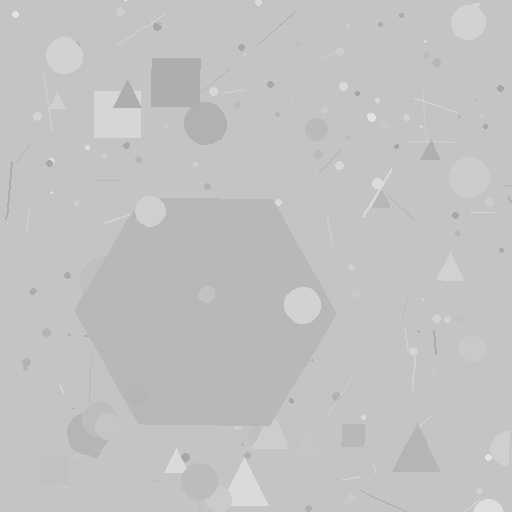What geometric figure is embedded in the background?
A hexagon is embedded in the background.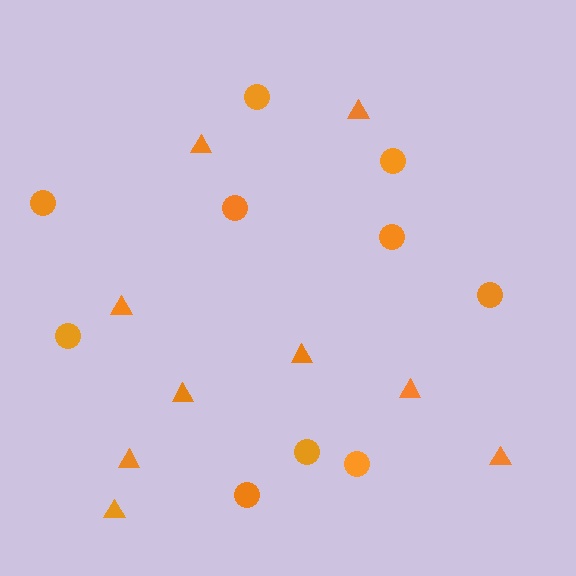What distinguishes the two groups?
There are 2 groups: one group of triangles (9) and one group of circles (10).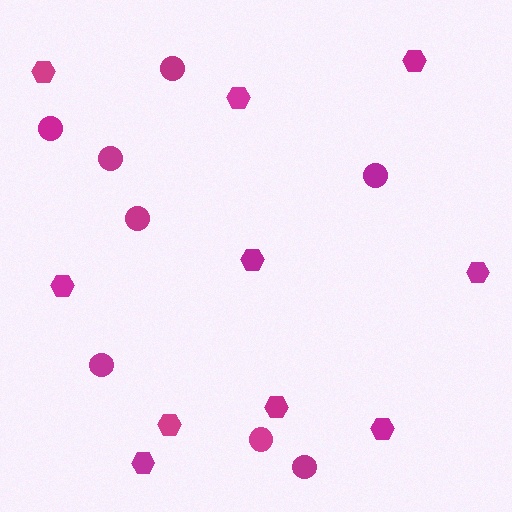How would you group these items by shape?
There are 2 groups: one group of hexagons (10) and one group of circles (8).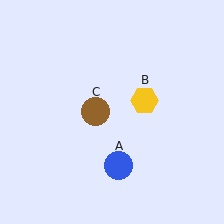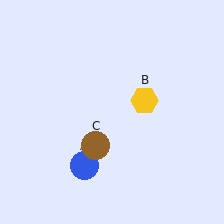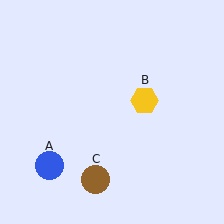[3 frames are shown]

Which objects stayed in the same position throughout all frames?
Yellow hexagon (object B) remained stationary.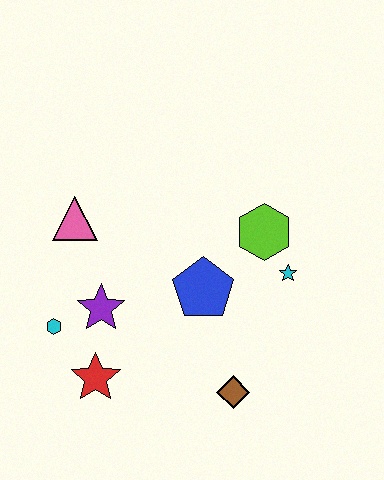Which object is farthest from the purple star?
The cyan star is farthest from the purple star.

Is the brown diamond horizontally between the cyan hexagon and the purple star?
No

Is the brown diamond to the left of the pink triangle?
No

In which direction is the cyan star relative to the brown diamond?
The cyan star is above the brown diamond.